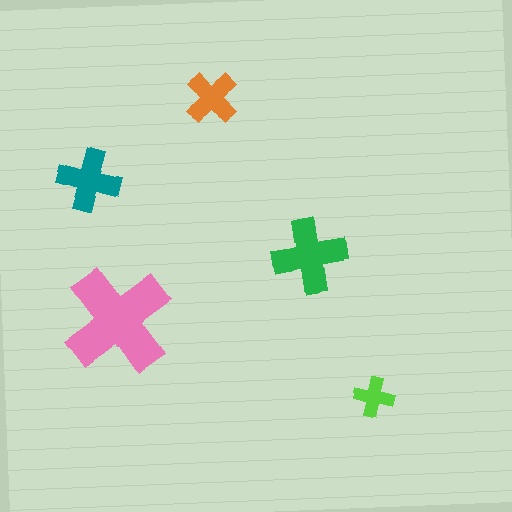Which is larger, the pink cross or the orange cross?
The pink one.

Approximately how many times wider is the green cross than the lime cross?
About 2 times wider.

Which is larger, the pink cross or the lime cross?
The pink one.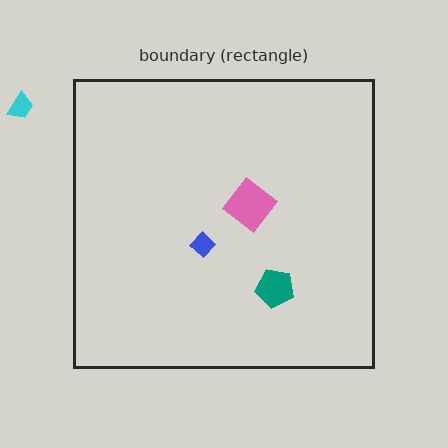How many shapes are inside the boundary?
3 inside, 1 outside.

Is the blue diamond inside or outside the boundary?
Inside.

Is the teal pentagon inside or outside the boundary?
Inside.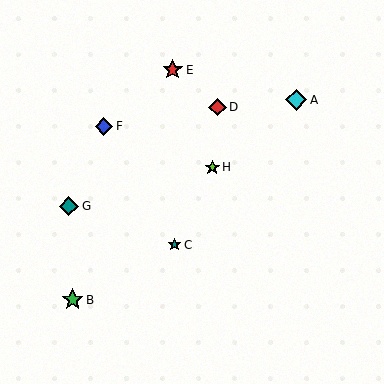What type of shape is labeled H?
Shape H is a lime star.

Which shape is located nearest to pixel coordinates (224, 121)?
The red diamond (labeled D) at (217, 107) is nearest to that location.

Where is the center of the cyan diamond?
The center of the cyan diamond is at (296, 100).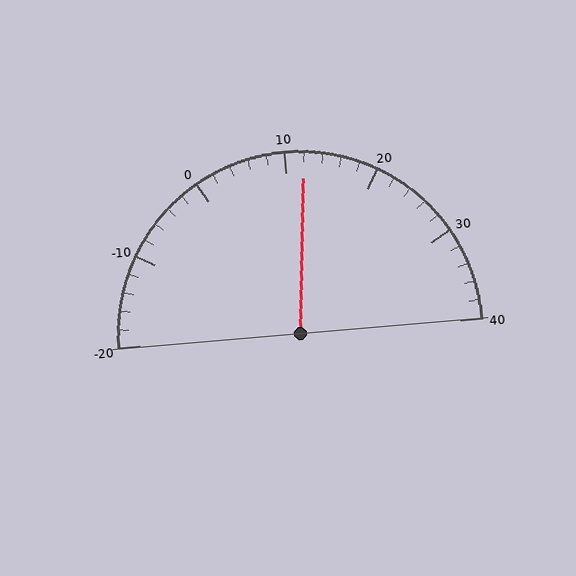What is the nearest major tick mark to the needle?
The nearest major tick mark is 10.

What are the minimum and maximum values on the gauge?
The gauge ranges from -20 to 40.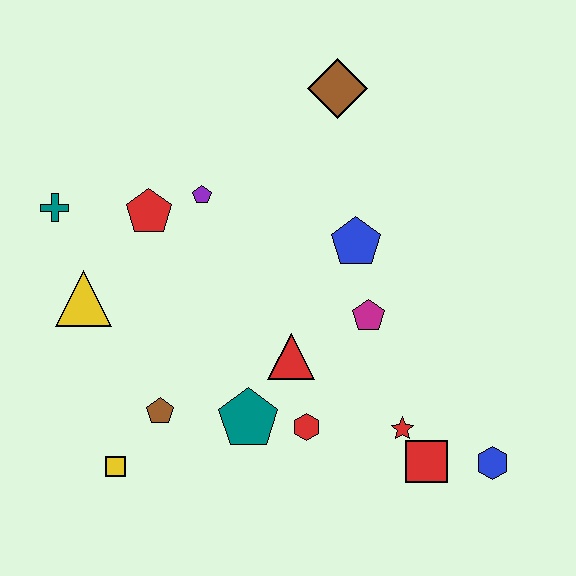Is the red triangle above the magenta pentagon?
No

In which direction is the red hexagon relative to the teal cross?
The red hexagon is to the right of the teal cross.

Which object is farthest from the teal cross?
The blue hexagon is farthest from the teal cross.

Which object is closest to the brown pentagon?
The yellow square is closest to the brown pentagon.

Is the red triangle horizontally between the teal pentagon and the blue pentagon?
Yes